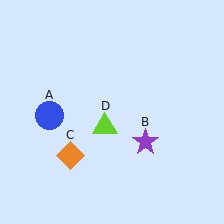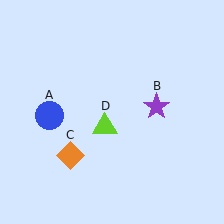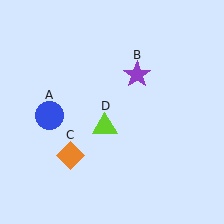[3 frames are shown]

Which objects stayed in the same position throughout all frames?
Blue circle (object A) and orange diamond (object C) and lime triangle (object D) remained stationary.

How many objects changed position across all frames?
1 object changed position: purple star (object B).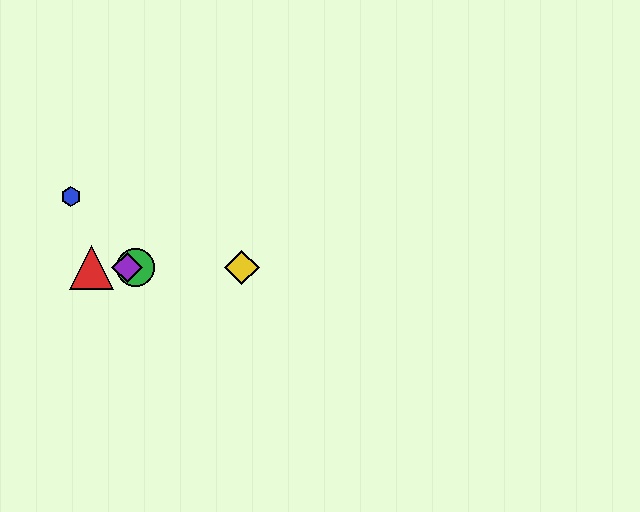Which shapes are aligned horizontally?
The red triangle, the green circle, the yellow diamond, the purple diamond are aligned horizontally.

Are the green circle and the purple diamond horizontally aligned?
Yes, both are at y≈267.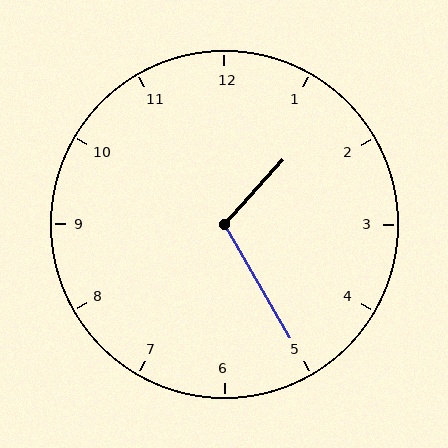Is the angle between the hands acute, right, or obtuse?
It is obtuse.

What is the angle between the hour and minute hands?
Approximately 108 degrees.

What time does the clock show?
1:25.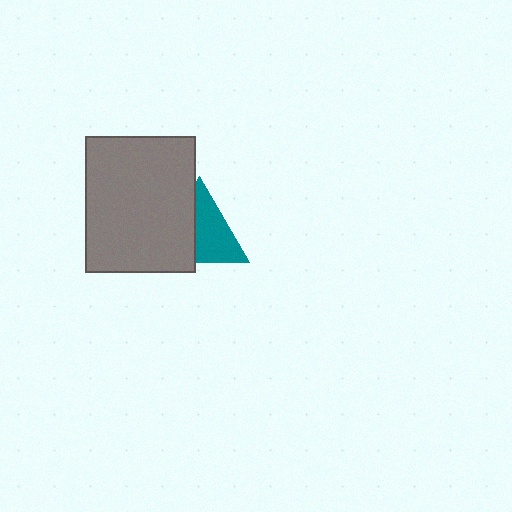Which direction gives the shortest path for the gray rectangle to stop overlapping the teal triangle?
Moving left gives the shortest separation.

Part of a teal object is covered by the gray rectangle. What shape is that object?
It is a triangle.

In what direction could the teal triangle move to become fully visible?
The teal triangle could move right. That would shift it out from behind the gray rectangle entirely.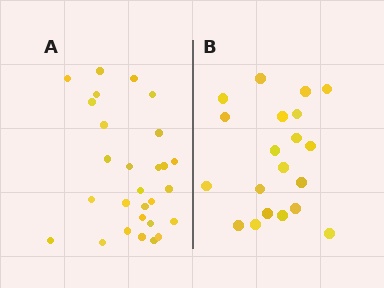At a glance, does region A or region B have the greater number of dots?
Region A (the left region) has more dots.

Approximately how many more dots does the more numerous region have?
Region A has roughly 8 or so more dots than region B.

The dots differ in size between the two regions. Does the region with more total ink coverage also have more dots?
No. Region B has more total ink coverage because its dots are larger, but region A actually contains more individual dots. Total area can be misleading — the number of items is what matters here.